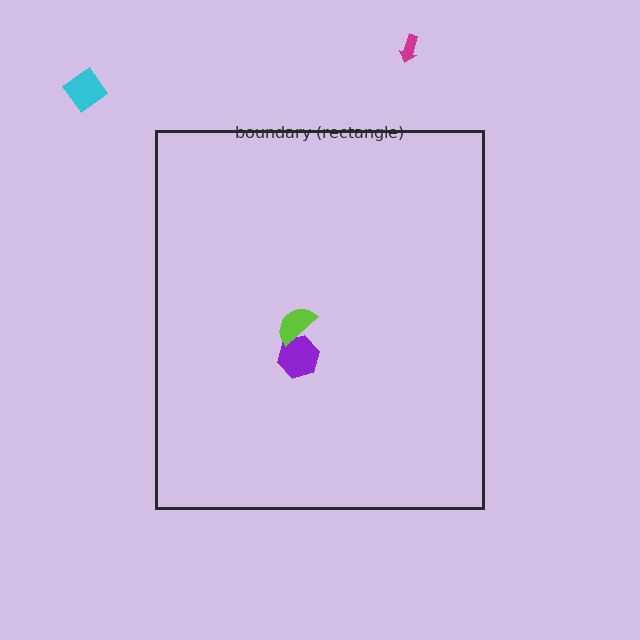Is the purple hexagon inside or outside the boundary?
Inside.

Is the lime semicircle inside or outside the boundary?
Inside.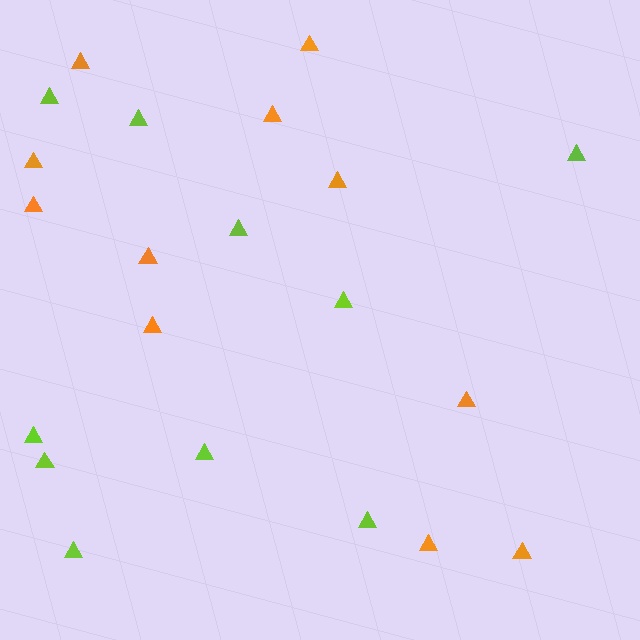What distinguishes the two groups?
There are 2 groups: one group of lime triangles (10) and one group of orange triangles (11).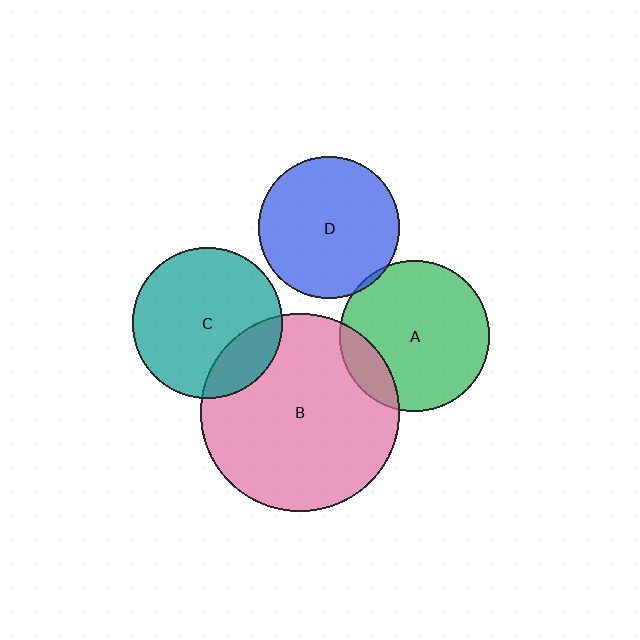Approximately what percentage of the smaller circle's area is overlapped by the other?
Approximately 20%.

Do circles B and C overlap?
Yes.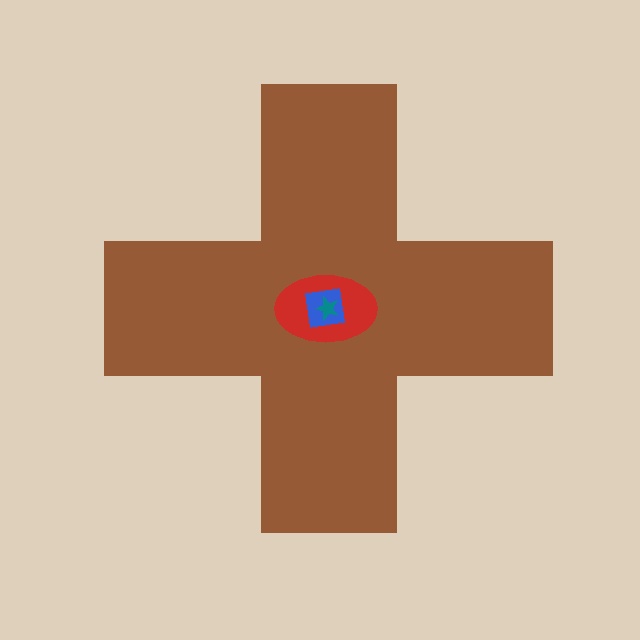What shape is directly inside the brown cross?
The red ellipse.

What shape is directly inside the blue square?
The teal star.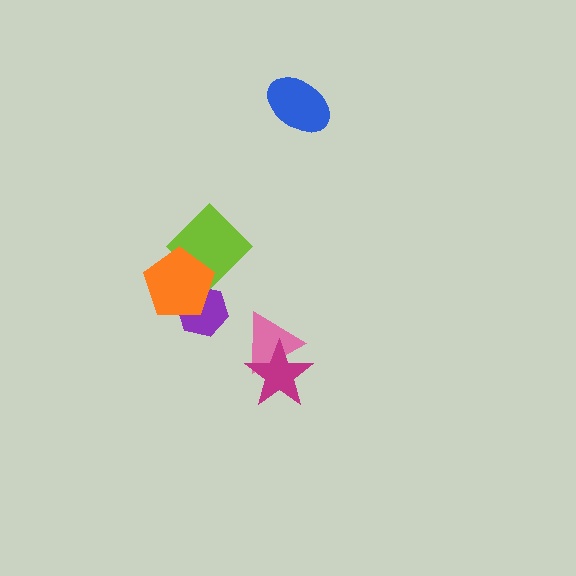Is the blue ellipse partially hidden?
No, no other shape covers it.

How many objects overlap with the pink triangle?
1 object overlaps with the pink triangle.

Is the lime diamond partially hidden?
Yes, it is partially covered by another shape.